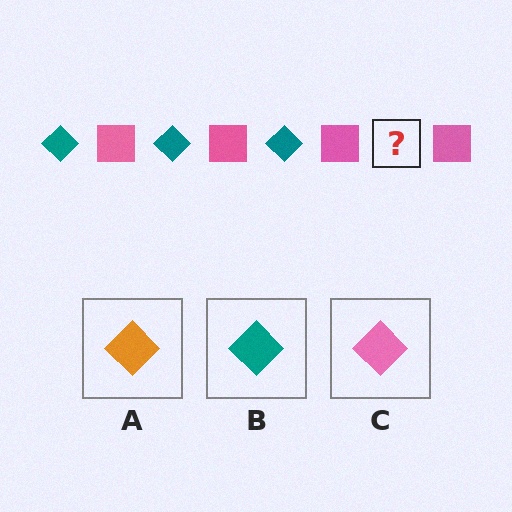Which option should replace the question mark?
Option B.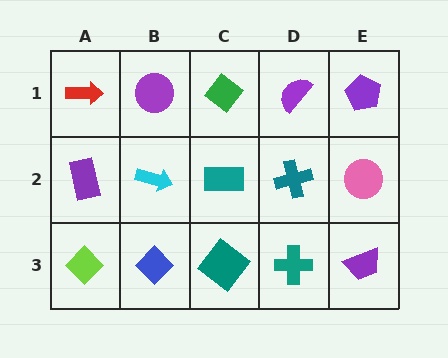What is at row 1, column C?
A green diamond.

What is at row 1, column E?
A purple pentagon.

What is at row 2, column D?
A teal cross.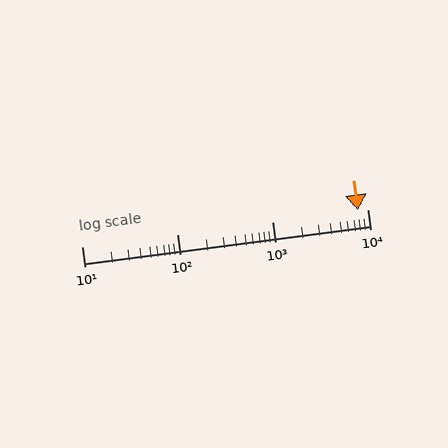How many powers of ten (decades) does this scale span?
The scale spans 3 decades, from 10 to 10000.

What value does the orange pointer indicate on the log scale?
The pointer indicates approximately 7900.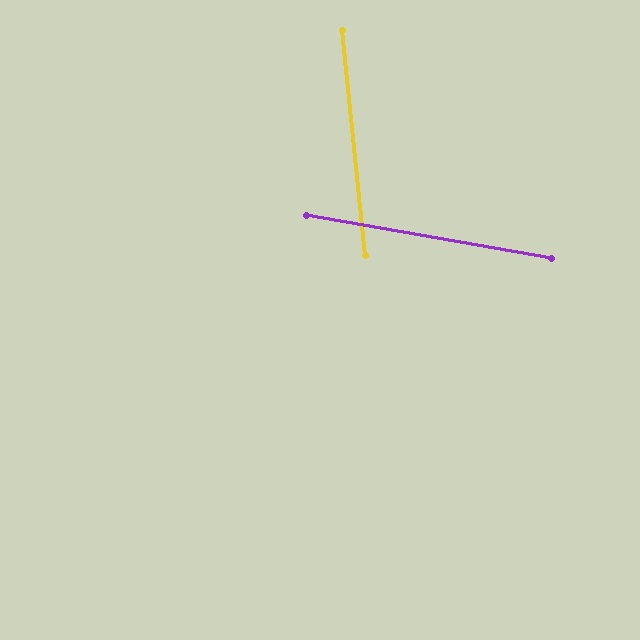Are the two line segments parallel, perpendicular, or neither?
Neither parallel nor perpendicular — they differ by about 74°.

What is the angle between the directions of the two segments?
Approximately 74 degrees.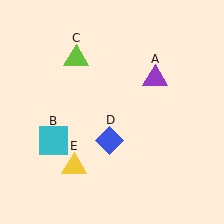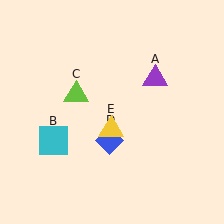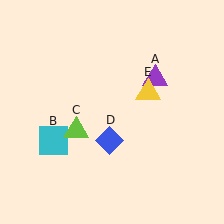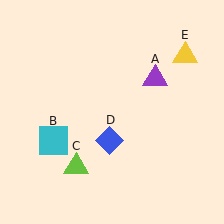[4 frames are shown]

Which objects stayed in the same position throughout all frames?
Purple triangle (object A) and cyan square (object B) and blue diamond (object D) remained stationary.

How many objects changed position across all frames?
2 objects changed position: lime triangle (object C), yellow triangle (object E).